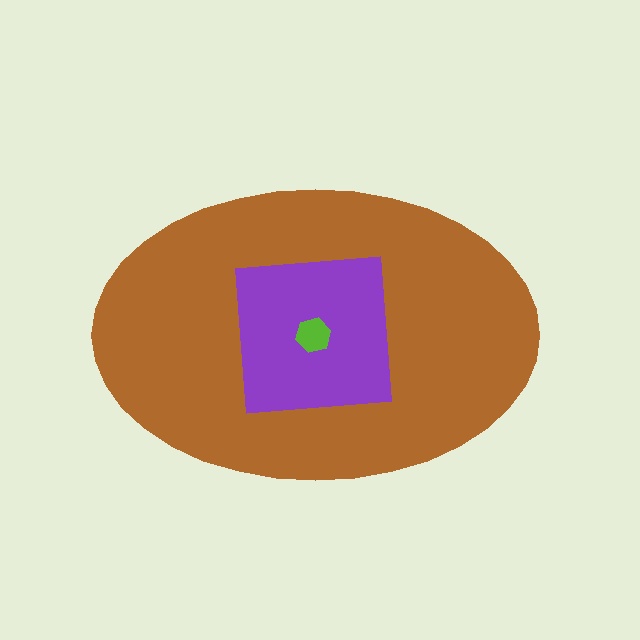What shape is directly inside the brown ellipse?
The purple square.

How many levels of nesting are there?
3.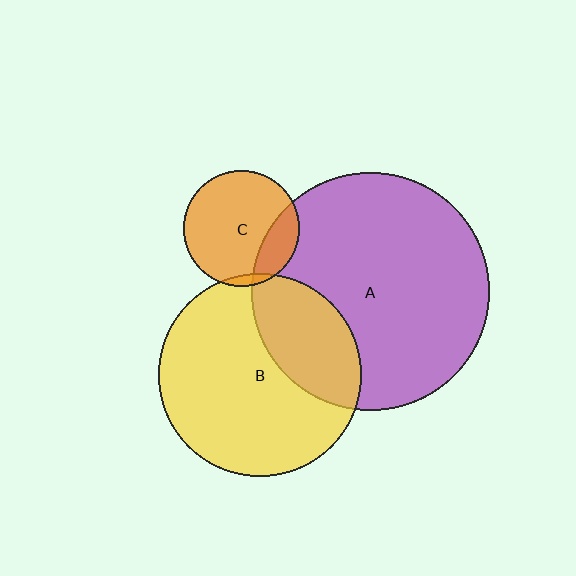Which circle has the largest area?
Circle A (purple).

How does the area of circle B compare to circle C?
Approximately 3.0 times.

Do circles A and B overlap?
Yes.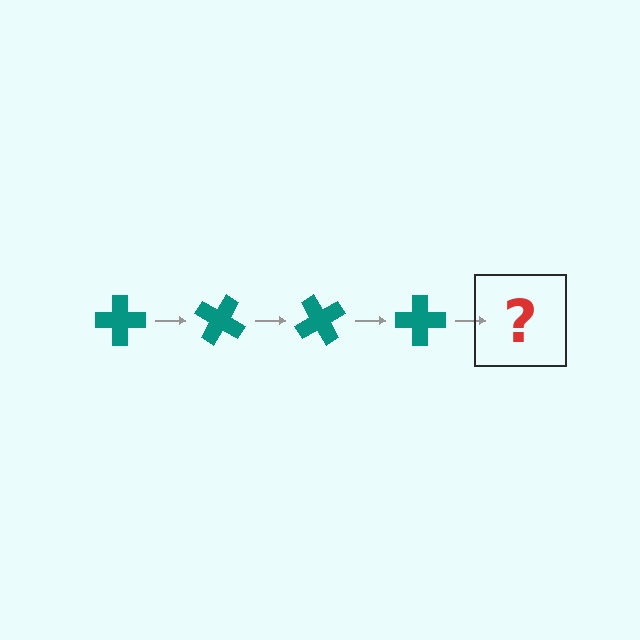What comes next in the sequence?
The next element should be a teal cross rotated 120 degrees.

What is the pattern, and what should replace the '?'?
The pattern is that the cross rotates 30 degrees each step. The '?' should be a teal cross rotated 120 degrees.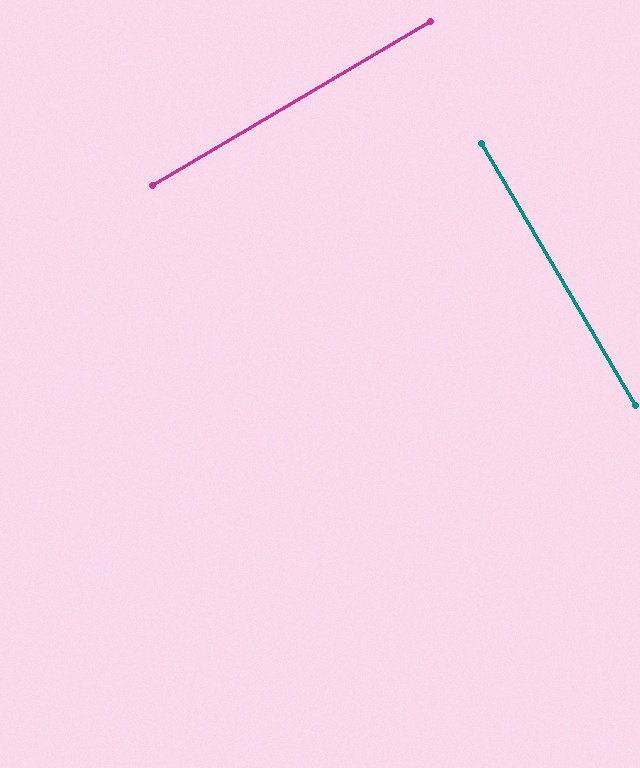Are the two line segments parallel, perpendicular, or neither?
Perpendicular — they meet at approximately 90°.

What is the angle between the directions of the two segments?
Approximately 90 degrees.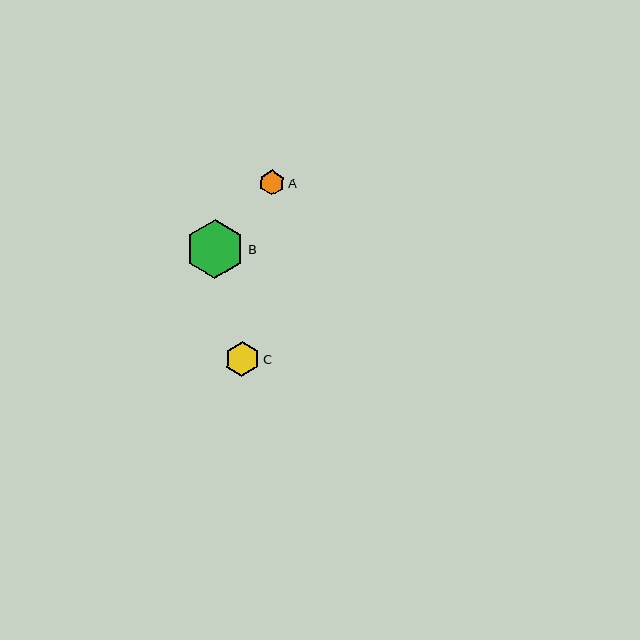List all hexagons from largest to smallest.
From largest to smallest: B, C, A.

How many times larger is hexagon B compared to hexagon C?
Hexagon B is approximately 1.7 times the size of hexagon C.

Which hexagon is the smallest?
Hexagon A is the smallest with a size of approximately 25 pixels.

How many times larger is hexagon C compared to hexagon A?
Hexagon C is approximately 1.4 times the size of hexagon A.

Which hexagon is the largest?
Hexagon B is the largest with a size of approximately 59 pixels.